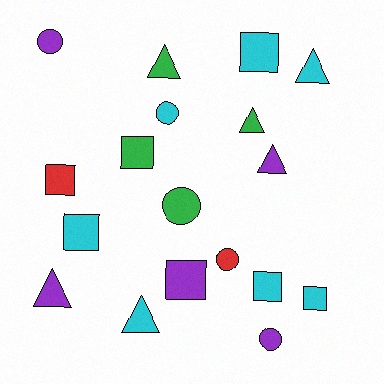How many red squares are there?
There is 1 red square.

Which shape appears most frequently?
Square, with 7 objects.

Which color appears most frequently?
Cyan, with 7 objects.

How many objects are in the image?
There are 18 objects.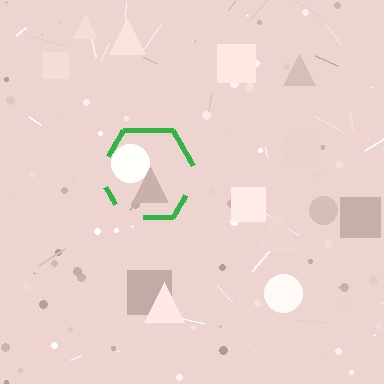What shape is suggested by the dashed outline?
The dashed outline suggests a hexagon.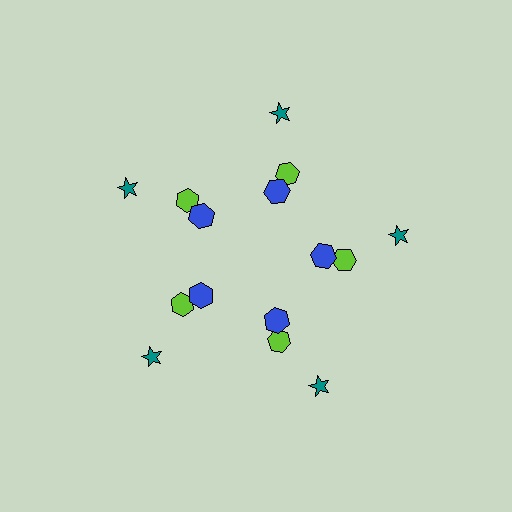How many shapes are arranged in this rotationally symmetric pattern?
There are 15 shapes, arranged in 5 groups of 3.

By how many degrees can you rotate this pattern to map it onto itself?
The pattern maps onto itself every 72 degrees of rotation.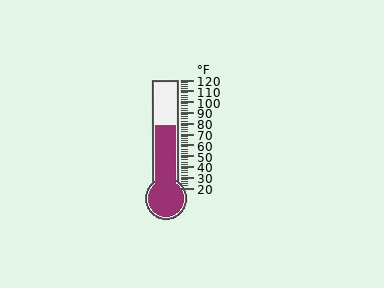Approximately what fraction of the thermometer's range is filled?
The thermometer is filled to approximately 60% of its range.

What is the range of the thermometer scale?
The thermometer scale ranges from 20°F to 120°F.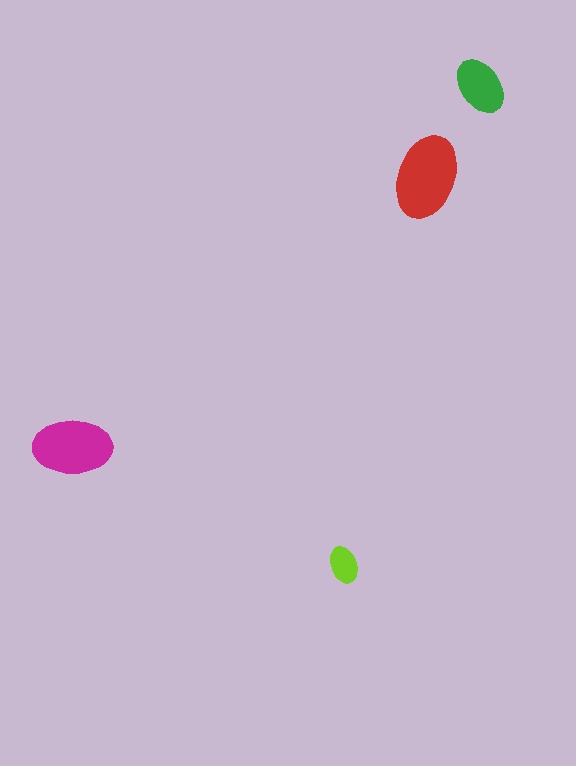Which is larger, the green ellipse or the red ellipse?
The red one.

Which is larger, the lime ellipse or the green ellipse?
The green one.